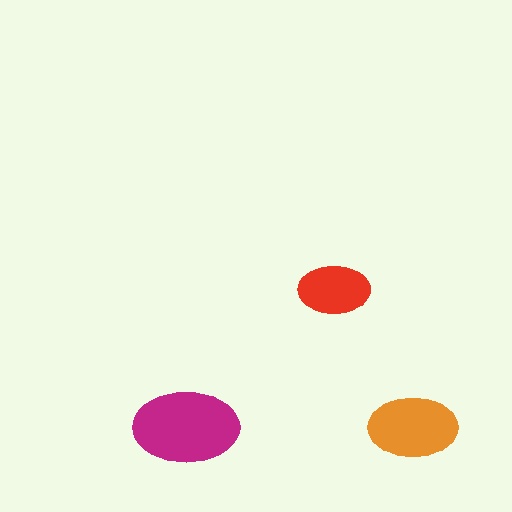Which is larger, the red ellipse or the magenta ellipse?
The magenta one.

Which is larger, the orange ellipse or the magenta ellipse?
The magenta one.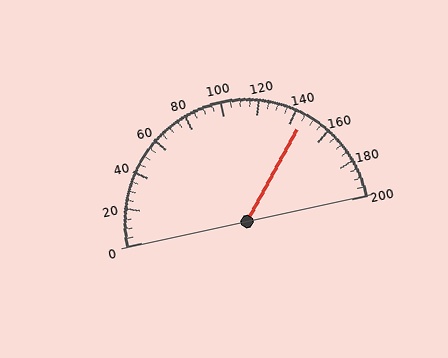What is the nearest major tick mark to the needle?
The nearest major tick mark is 140.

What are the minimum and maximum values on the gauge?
The gauge ranges from 0 to 200.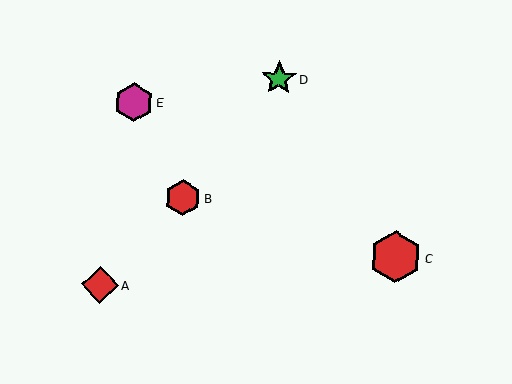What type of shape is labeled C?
Shape C is a red hexagon.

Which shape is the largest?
The red hexagon (labeled C) is the largest.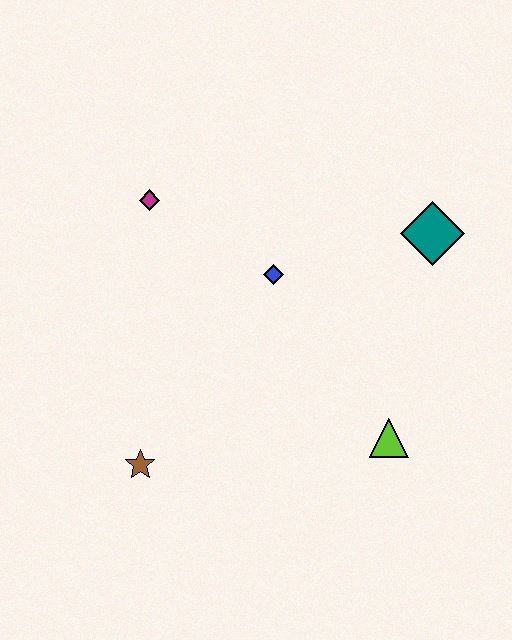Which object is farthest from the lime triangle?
The magenta diamond is farthest from the lime triangle.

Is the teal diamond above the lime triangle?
Yes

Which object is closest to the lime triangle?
The blue diamond is closest to the lime triangle.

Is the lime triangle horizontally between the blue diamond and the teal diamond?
Yes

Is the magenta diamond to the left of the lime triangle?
Yes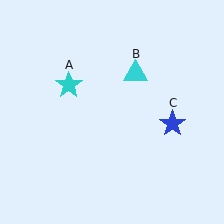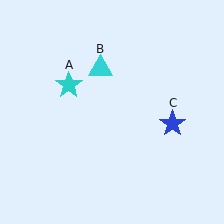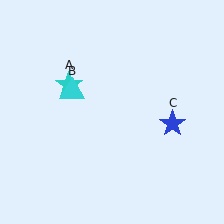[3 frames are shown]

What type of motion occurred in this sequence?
The cyan triangle (object B) rotated counterclockwise around the center of the scene.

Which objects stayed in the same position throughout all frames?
Cyan star (object A) and blue star (object C) remained stationary.